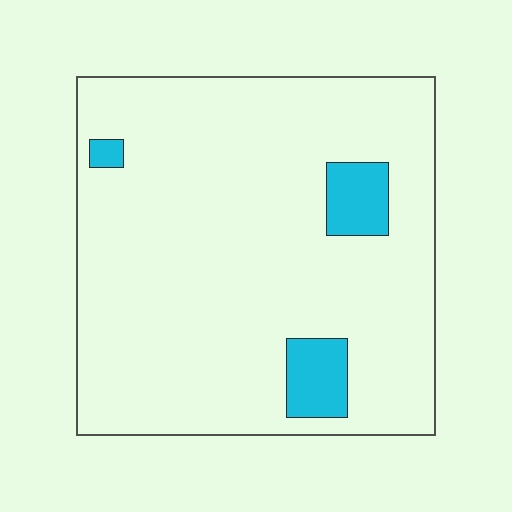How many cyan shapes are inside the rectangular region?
3.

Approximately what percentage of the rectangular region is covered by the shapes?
Approximately 10%.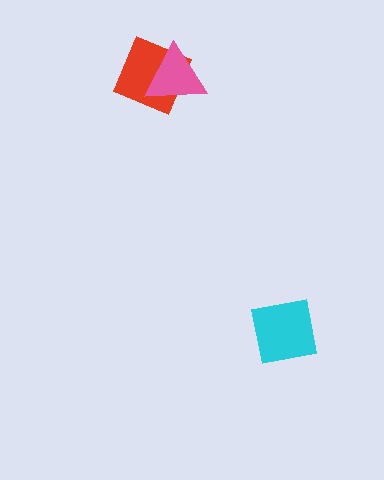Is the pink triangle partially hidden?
No, no other shape covers it.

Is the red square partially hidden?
Yes, it is partially covered by another shape.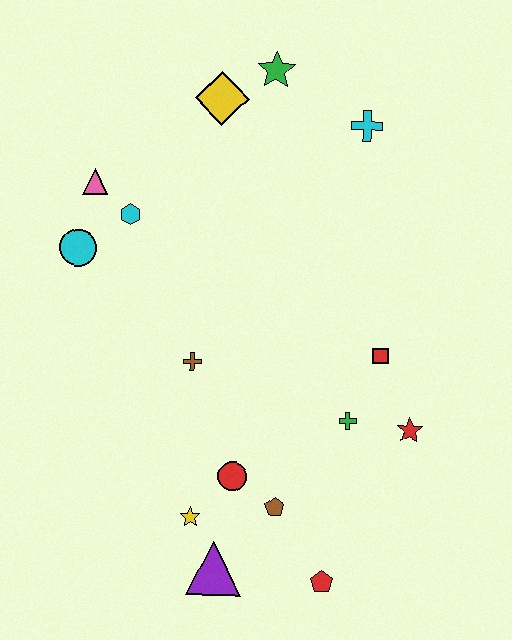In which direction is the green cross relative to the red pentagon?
The green cross is above the red pentagon.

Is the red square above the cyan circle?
No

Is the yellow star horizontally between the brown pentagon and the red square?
No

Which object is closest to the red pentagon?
The brown pentagon is closest to the red pentagon.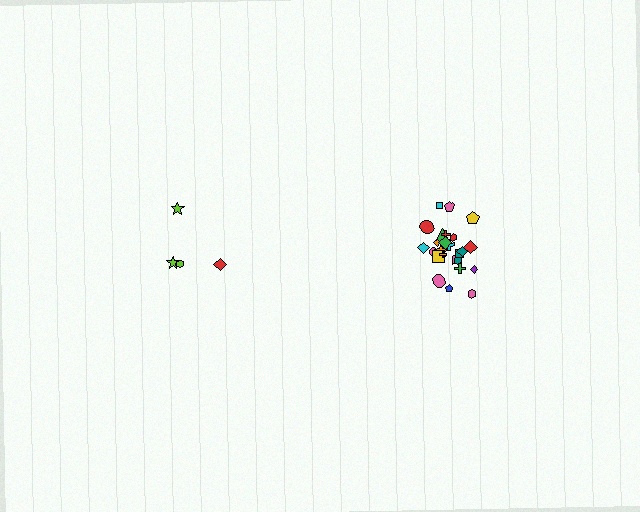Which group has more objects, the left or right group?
The right group.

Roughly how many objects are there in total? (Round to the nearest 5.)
Roughly 30 objects in total.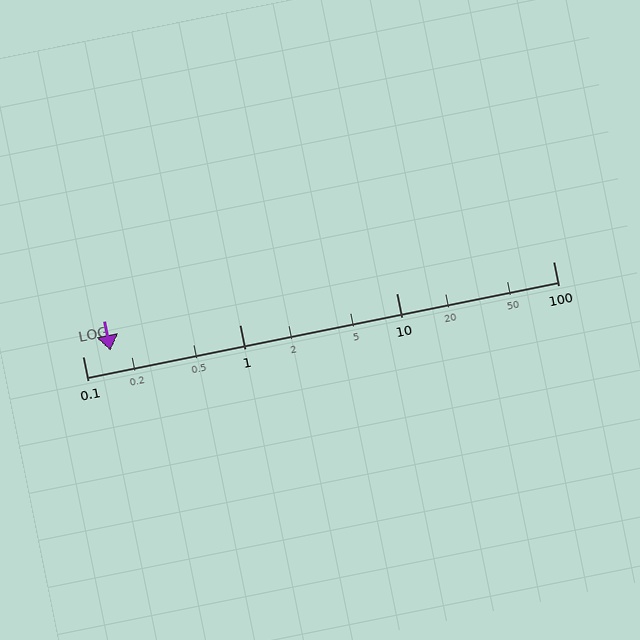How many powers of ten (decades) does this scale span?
The scale spans 3 decades, from 0.1 to 100.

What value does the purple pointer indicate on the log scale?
The pointer indicates approximately 0.15.